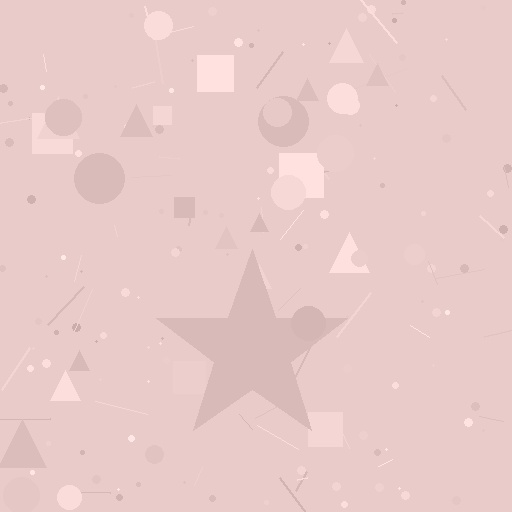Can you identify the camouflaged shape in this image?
The camouflaged shape is a star.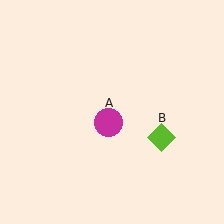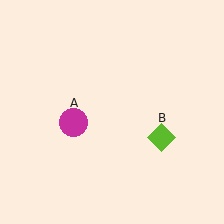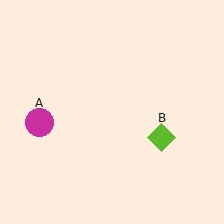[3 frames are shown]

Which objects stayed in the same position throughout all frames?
Lime diamond (object B) remained stationary.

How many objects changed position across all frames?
1 object changed position: magenta circle (object A).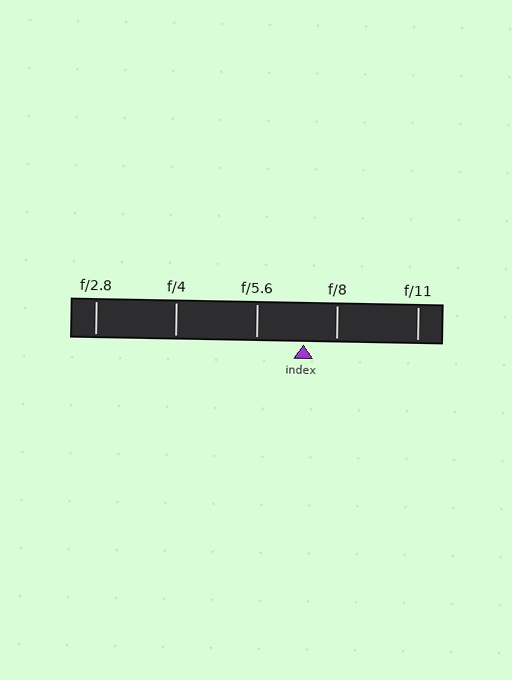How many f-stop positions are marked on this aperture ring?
There are 5 f-stop positions marked.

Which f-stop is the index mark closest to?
The index mark is closest to f/8.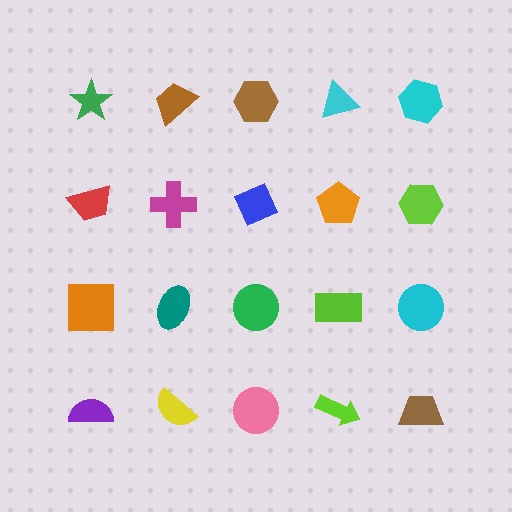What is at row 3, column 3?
A green circle.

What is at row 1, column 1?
A green star.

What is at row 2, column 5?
A lime hexagon.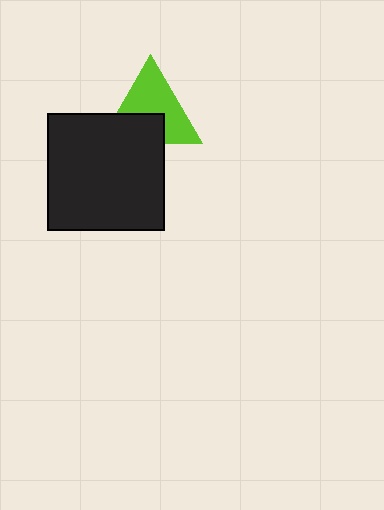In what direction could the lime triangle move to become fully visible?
The lime triangle could move up. That would shift it out from behind the black square entirely.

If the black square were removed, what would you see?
You would see the complete lime triangle.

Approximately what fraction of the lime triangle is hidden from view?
Roughly 37% of the lime triangle is hidden behind the black square.